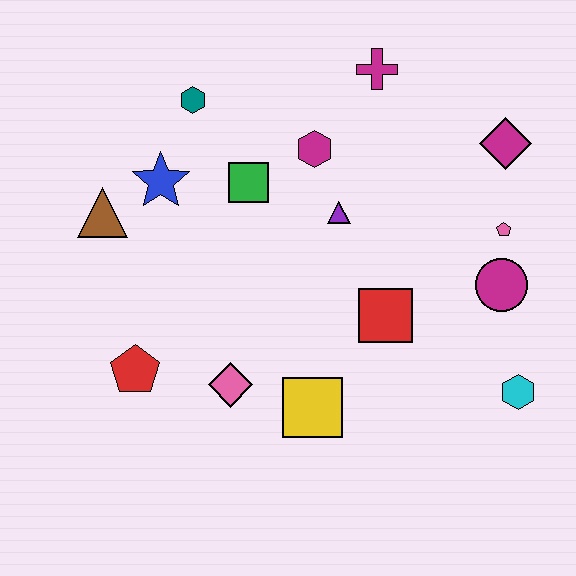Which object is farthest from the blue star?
The cyan hexagon is farthest from the blue star.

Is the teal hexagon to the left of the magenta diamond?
Yes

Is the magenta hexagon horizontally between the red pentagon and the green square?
No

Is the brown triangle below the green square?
Yes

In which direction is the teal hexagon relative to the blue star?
The teal hexagon is above the blue star.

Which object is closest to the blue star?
The brown triangle is closest to the blue star.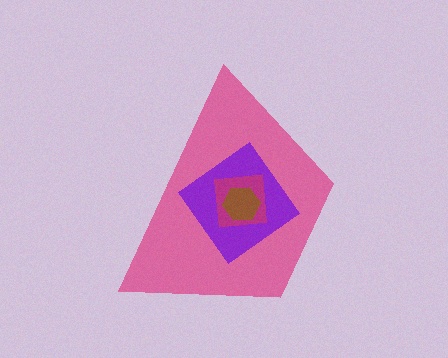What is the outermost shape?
The pink trapezoid.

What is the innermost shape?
The brown hexagon.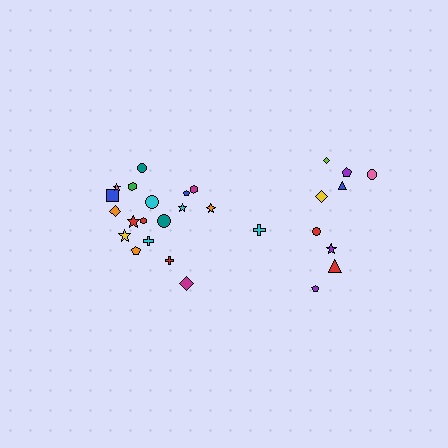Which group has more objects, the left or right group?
The left group.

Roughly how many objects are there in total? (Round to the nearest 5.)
Roughly 30 objects in total.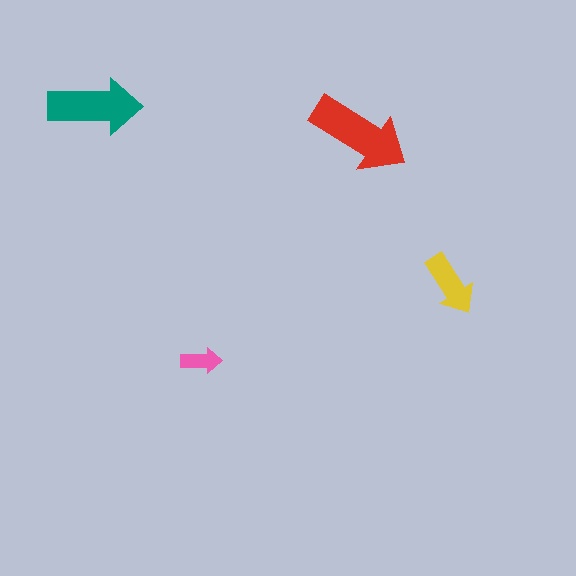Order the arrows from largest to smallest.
the red one, the teal one, the yellow one, the pink one.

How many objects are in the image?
There are 4 objects in the image.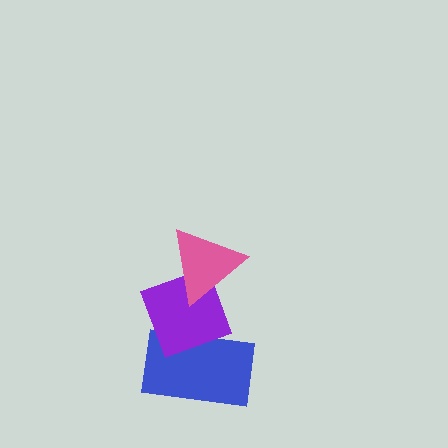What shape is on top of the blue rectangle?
The purple diamond is on top of the blue rectangle.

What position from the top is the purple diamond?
The purple diamond is 2nd from the top.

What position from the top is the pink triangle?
The pink triangle is 1st from the top.